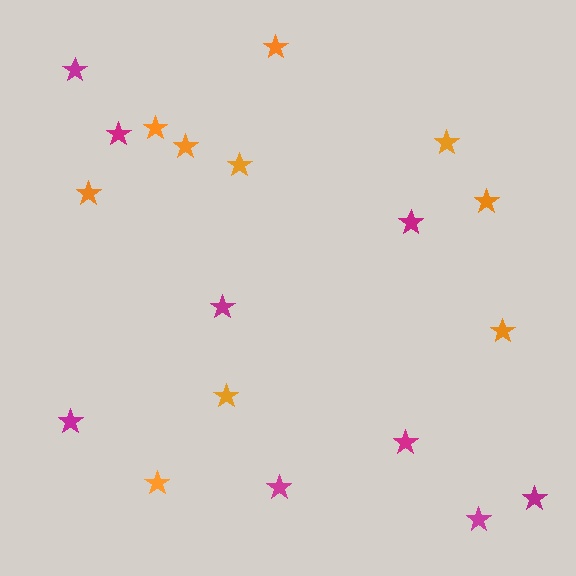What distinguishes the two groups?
There are 2 groups: one group of orange stars (10) and one group of magenta stars (9).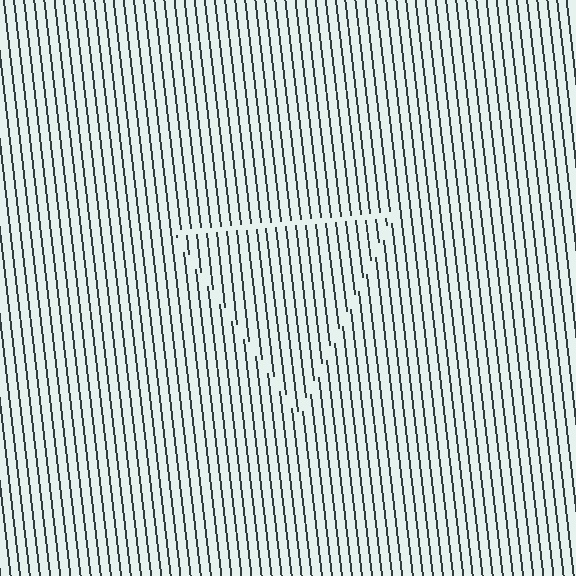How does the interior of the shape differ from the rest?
The interior of the shape contains the same grating, shifted by half a period — the contour is defined by the phase discontinuity where line-ends from the inner and outer gratings abut.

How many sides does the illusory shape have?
3 sides — the line-ends trace a triangle.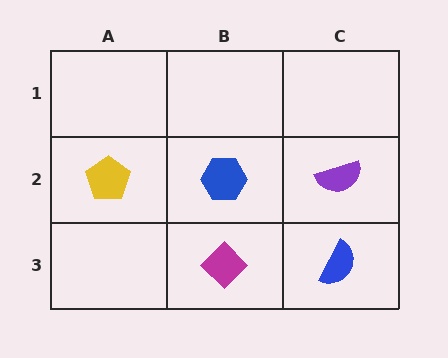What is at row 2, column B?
A blue hexagon.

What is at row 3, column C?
A blue semicircle.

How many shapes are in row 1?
0 shapes.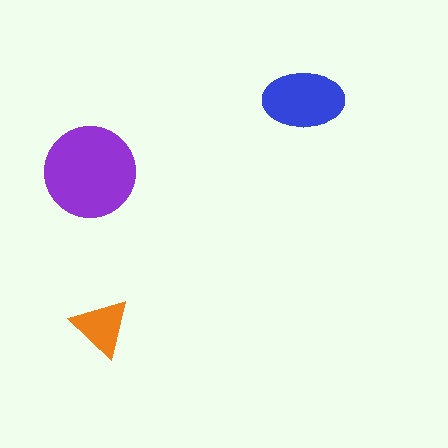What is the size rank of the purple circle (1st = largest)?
1st.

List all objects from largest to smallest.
The purple circle, the blue ellipse, the orange triangle.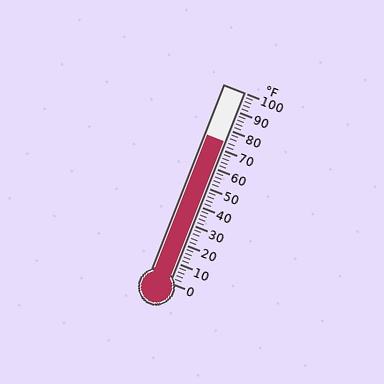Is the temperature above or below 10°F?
The temperature is above 10°F.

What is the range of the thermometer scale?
The thermometer scale ranges from 0°F to 100°F.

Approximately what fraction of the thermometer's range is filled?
The thermometer is filled to approximately 75% of its range.